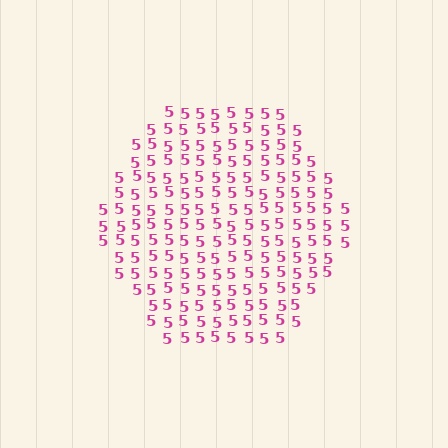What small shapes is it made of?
It is made of small digit 5's.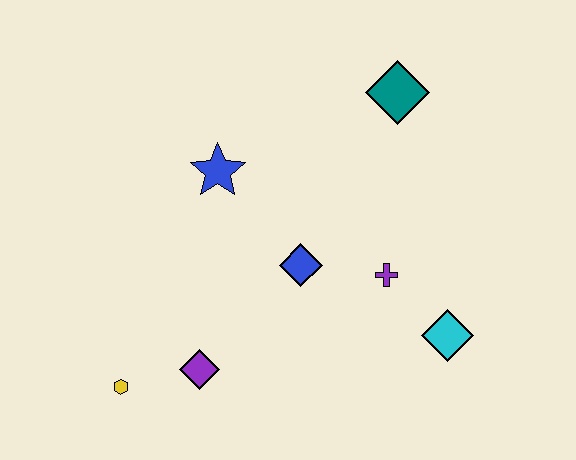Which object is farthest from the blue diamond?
The yellow hexagon is farthest from the blue diamond.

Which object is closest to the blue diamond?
The purple cross is closest to the blue diamond.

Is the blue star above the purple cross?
Yes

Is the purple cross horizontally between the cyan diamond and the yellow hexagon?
Yes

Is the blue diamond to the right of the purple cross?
No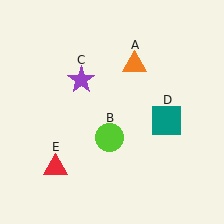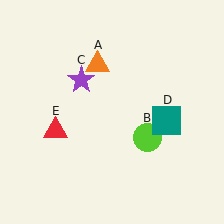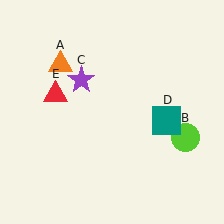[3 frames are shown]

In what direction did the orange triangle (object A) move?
The orange triangle (object A) moved left.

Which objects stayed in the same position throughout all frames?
Purple star (object C) and teal square (object D) remained stationary.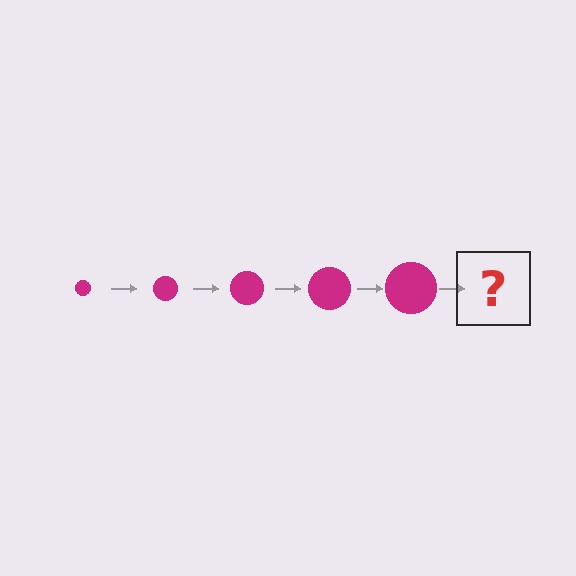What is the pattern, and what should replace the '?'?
The pattern is that the circle gets progressively larger each step. The '?' should be a magenta circle, larger than the previous one.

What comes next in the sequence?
The next element should be a magenta circle, larger than the previous one.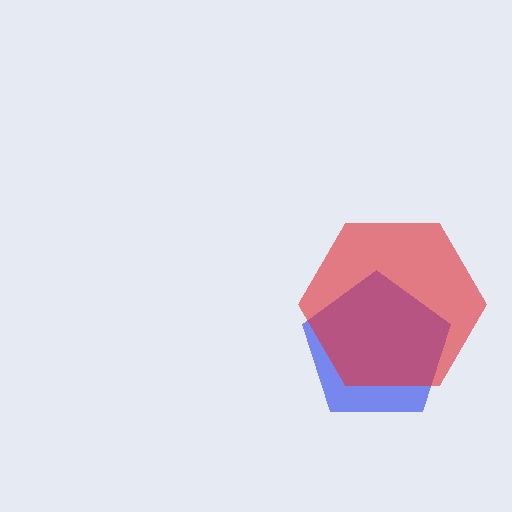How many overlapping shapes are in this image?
There are 2 overlapping shapes in the image.